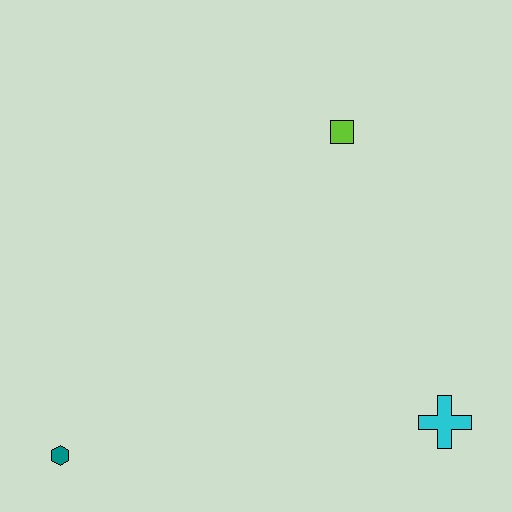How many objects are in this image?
There are 3 objects.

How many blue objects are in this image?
There are no blue objects.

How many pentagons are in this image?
There are no pentagons.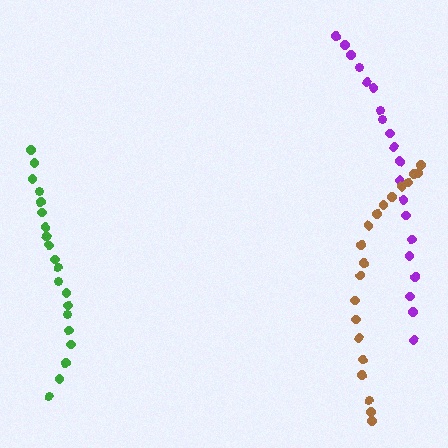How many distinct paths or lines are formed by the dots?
There are 3 distinct paths.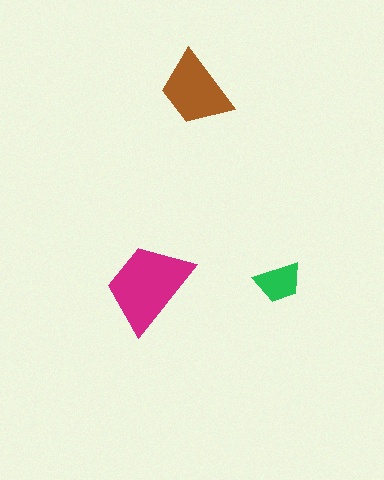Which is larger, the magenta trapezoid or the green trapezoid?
The magenta one.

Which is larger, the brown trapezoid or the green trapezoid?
The brown one.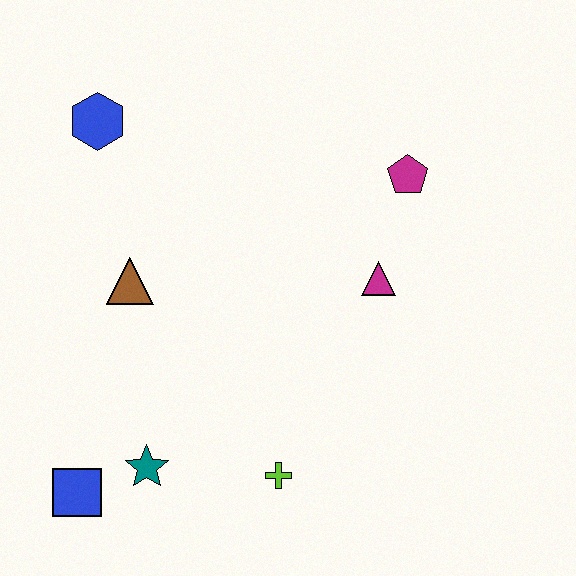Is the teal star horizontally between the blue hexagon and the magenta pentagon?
Yes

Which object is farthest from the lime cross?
The blue hexagon is farthest from the lime cross.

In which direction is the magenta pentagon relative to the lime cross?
The magenta pentagon is above the lime cross.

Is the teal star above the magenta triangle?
No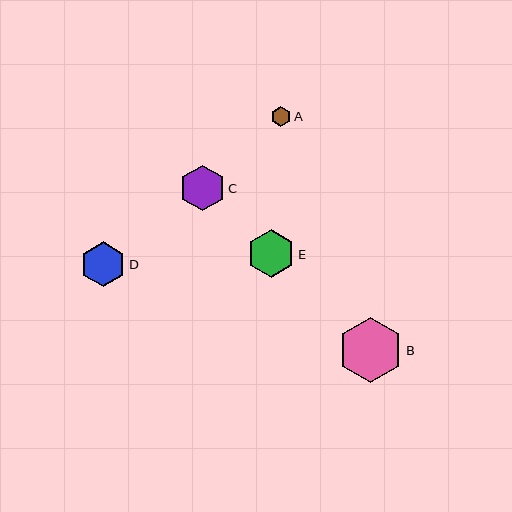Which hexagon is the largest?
Hexagon B is the largest with a size of approximately 65 pixels.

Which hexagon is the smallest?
Hexagon A is the smallest with a size of approximately 20 pixels.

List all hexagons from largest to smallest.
From largest to smallest: B, E, C, D, A.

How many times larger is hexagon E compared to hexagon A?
Hexagon E is approximately 2.4 times the size of hexagon A.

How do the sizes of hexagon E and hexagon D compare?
Hexagon E and hexagon D are approximately the same size.